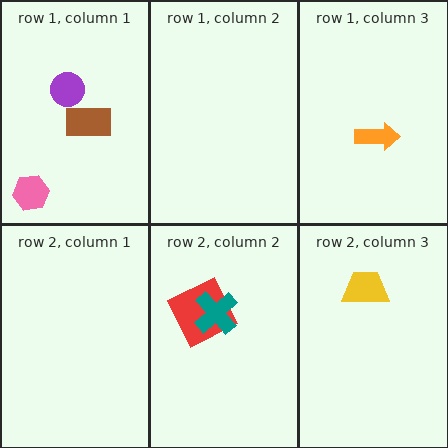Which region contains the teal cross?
The row 2, column 2 region.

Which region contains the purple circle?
The row 1, column 1 region.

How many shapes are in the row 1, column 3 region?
1.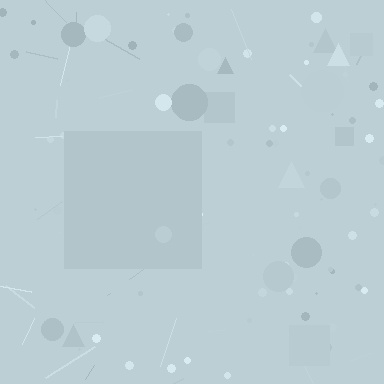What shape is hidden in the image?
A square is hidden in the image.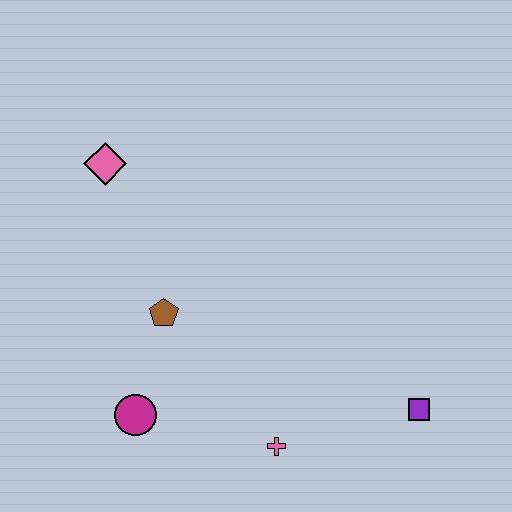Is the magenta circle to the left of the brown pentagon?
Yes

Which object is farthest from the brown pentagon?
The purple square is farthest from the brown pentagon.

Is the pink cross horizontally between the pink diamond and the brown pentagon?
No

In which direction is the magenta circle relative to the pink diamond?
The magenta circle is below the pink diamond.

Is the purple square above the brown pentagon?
No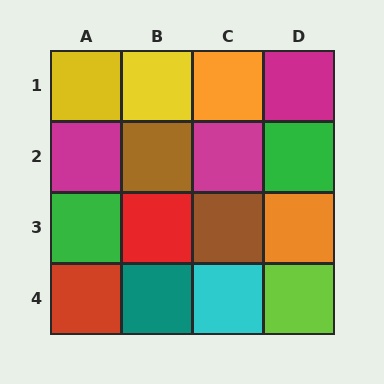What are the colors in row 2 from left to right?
Magenta, brown, magenta, green.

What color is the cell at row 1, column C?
Orange.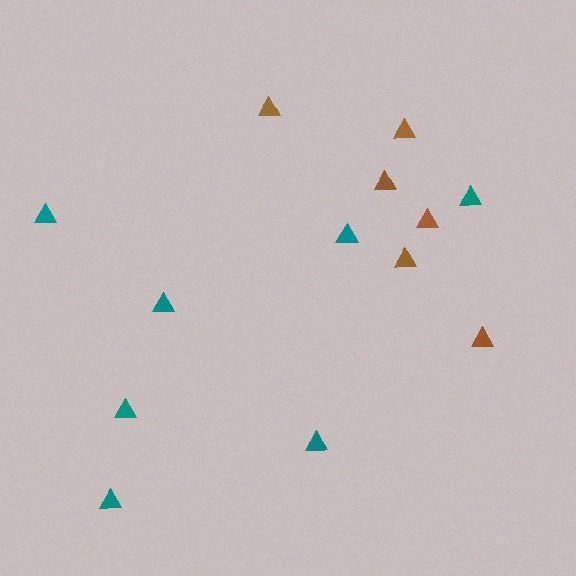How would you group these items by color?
There are 2 groups: one group of teal triangles (7) and one group of brown triangles (6).